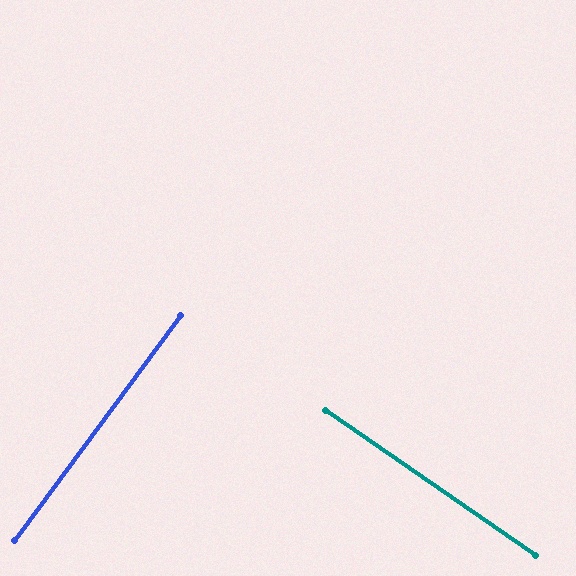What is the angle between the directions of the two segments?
Approximately 88 degrees.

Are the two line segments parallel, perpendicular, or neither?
Perpendicular — they meet at approximately 88°.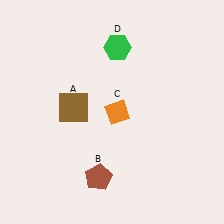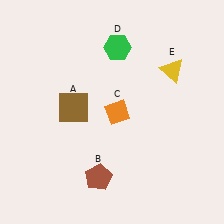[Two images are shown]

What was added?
A yellow triangle (E) was added in Image 2.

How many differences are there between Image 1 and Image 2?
There is 1 difference between the two images.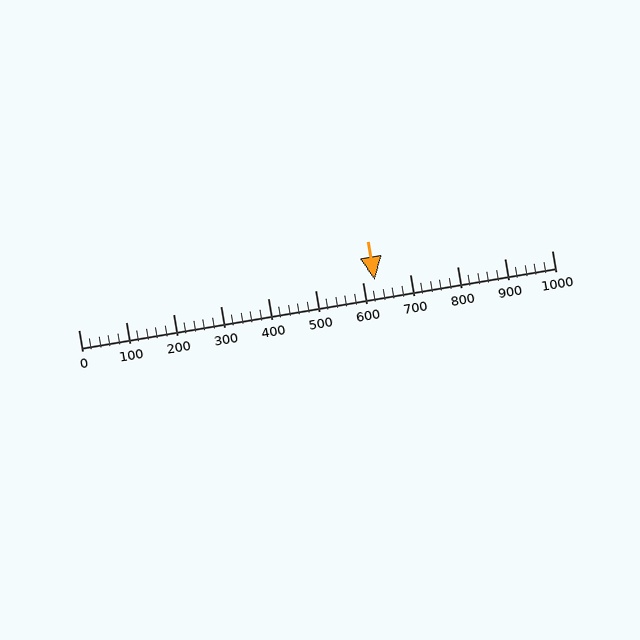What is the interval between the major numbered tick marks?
The major tick marks are spaced 100 units apart.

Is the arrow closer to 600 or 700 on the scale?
The arrow is closer to 600.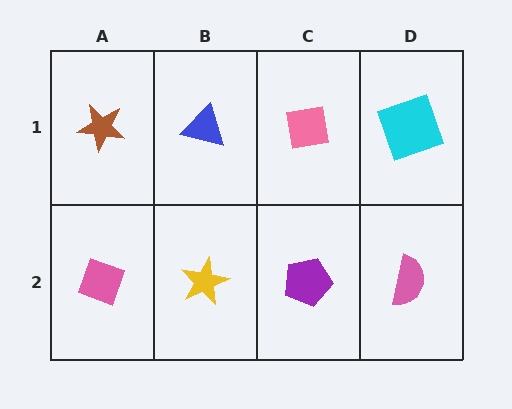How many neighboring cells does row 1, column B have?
3.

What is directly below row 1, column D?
A pink semicircle.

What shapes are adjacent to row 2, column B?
A blue triangle (row 1, column B), a pink diamond (row 2, column A), a purple pentagon (row 2, column C).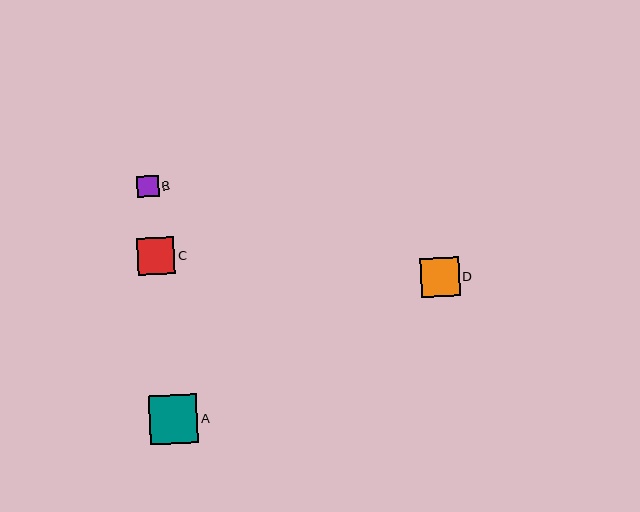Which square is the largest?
Square A is the largest with a size of approximately 49 pixels.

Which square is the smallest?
Square B is the smallest with a size of approximately 22 pixels.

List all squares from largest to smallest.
From largest to smallest: A, D, C, B.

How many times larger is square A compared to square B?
Square A is approximately 2.3 times the size of square B.